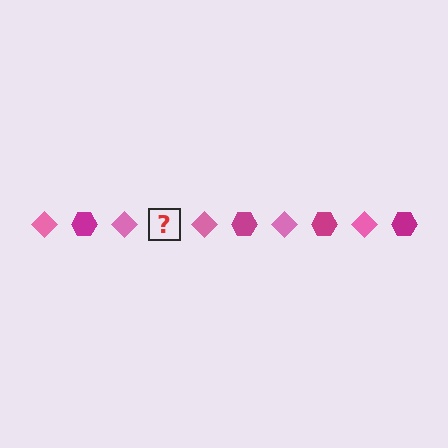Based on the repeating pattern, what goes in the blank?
The blank should be a magenta hexagon.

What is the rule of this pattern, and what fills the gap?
The rule is that the pattern alternates between pink diamond and magenta hexagon. The gap should be filled with a magenta hexagon.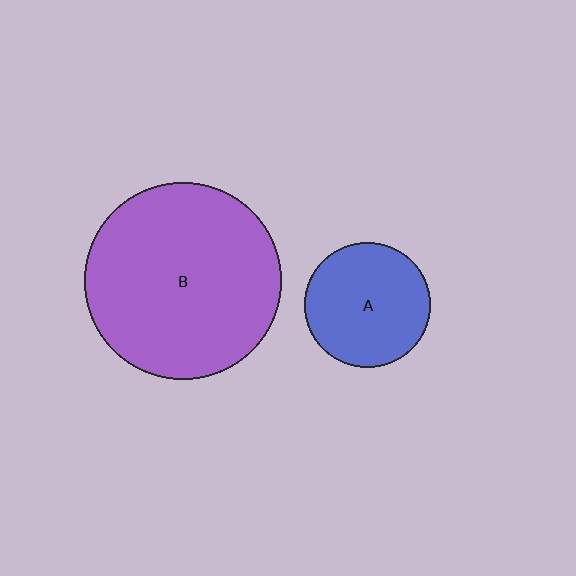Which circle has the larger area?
Circle B (purple).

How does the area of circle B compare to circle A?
Approximately 2.5 times.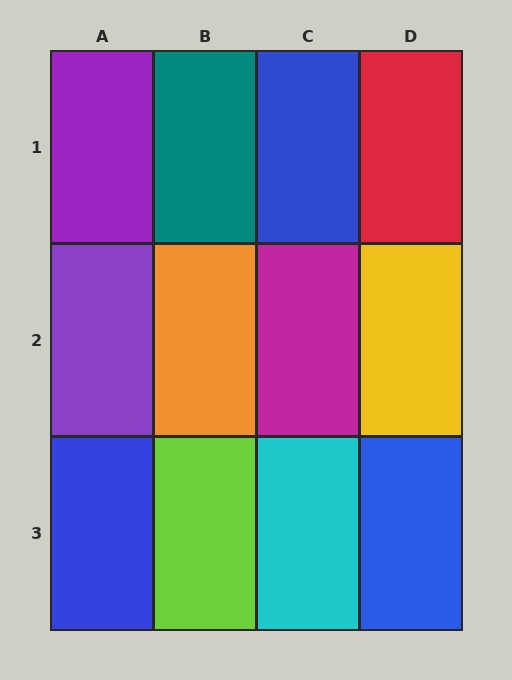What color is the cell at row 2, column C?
Magenta.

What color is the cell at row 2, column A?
Purple.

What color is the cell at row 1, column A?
Purple.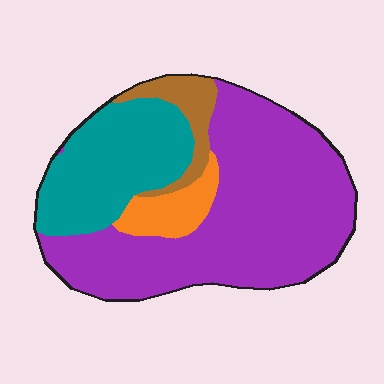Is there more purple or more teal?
Purple.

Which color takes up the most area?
Purple, at roughly 60%.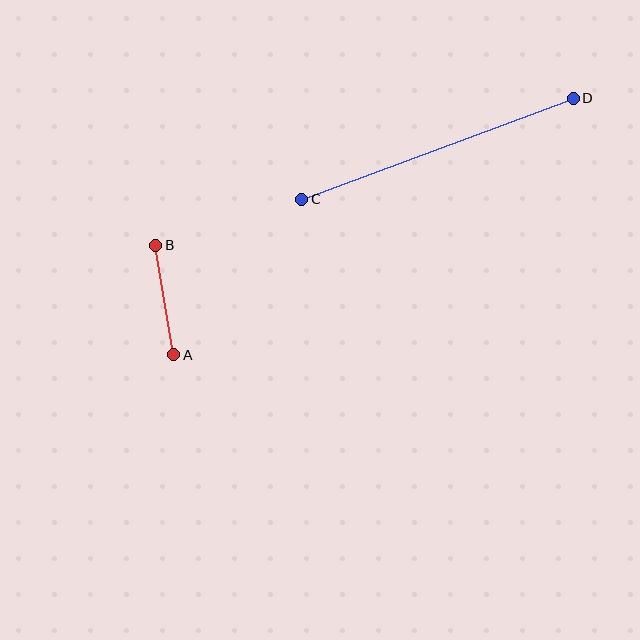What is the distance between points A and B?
The distance is approximately 111 pixels.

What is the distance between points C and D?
The distance is approximately 290 pixels.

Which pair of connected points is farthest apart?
Points C and D are farthest apart.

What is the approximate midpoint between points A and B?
The midpoint is at approximately (165, 300) pixels.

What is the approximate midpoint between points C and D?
The midpoint is at approximately (438, 149) pixels.